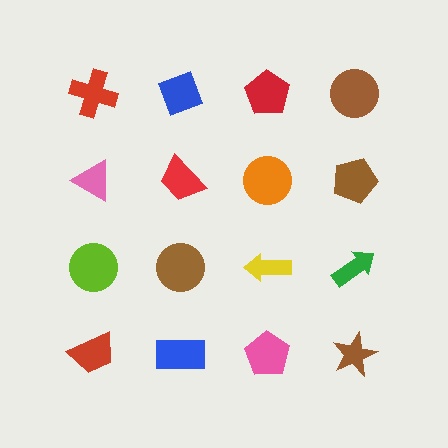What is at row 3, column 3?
A yellow arrow.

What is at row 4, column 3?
A pink pentagon.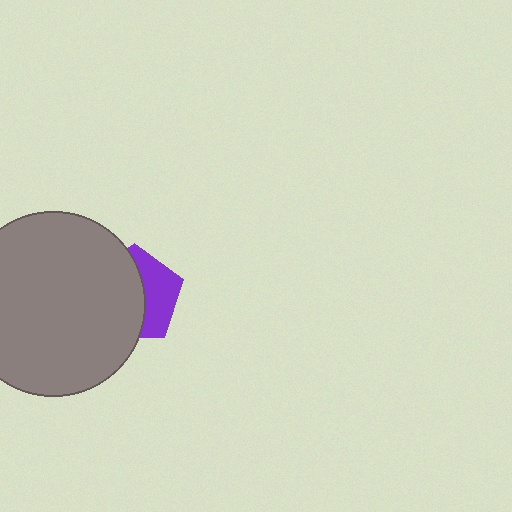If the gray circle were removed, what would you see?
You would see the complete purple pentagon.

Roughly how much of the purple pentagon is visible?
A small part of it is visible (roughly 40%).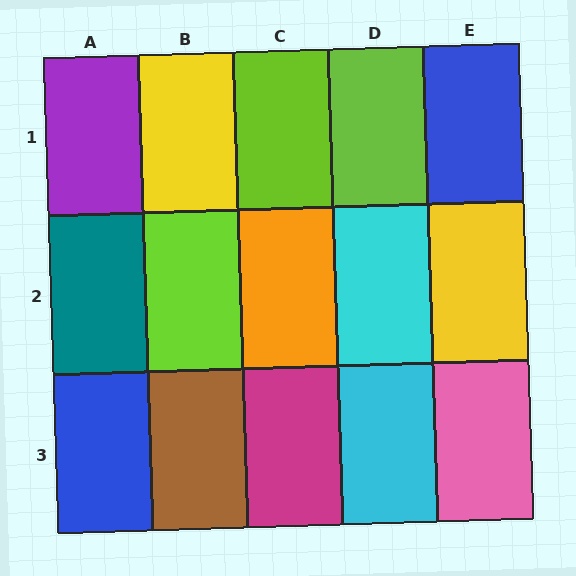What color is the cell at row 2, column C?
Orange.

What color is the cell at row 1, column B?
Yellow.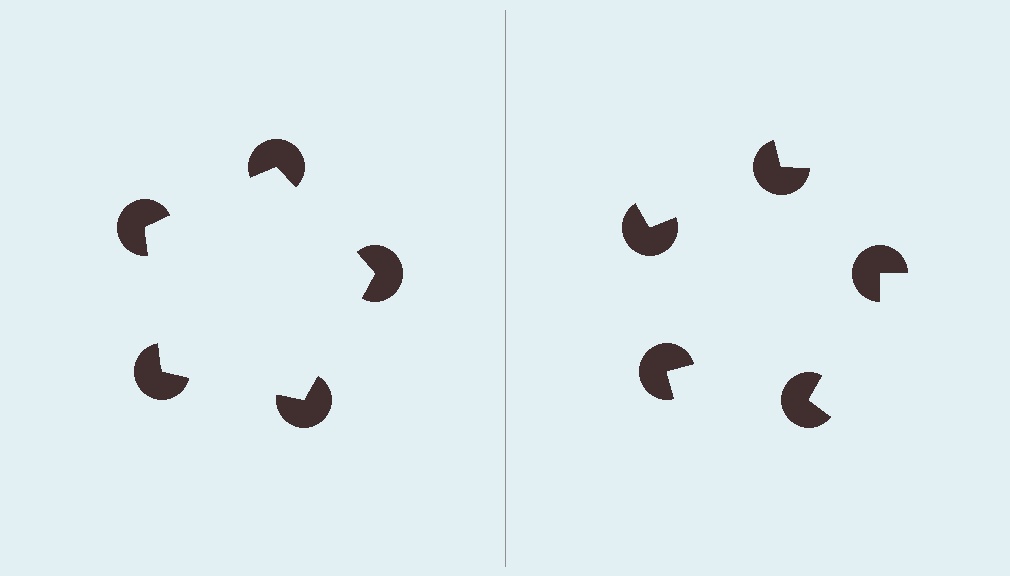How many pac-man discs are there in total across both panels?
10 — 5 on each side.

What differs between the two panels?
The pac-man discs are positioned identically on both sides; only the wedge orientations differ. On the left they align to a pentagon; on the right they are misaligned.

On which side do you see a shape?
An illusory pentagon appears on the left side. On the right side the wedge cuts are rotated, so no coherent shape forms.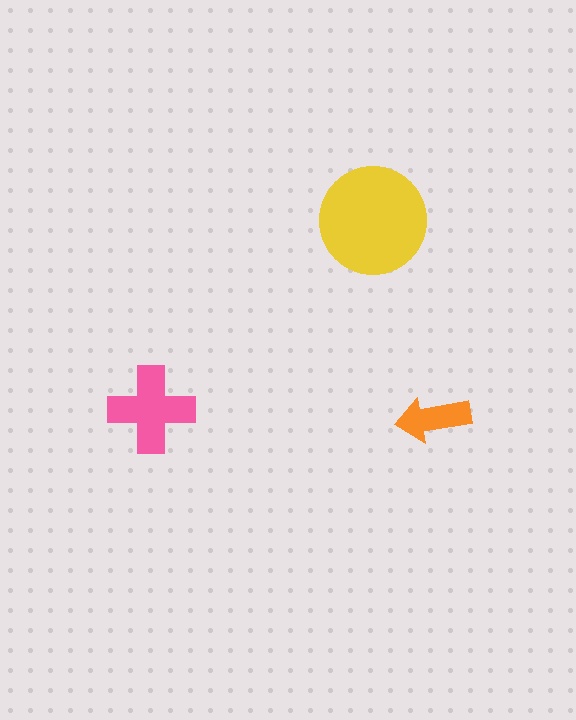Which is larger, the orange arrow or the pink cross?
The pink cross.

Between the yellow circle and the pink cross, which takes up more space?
The yellow circle.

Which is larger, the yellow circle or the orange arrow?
The yellow circle.